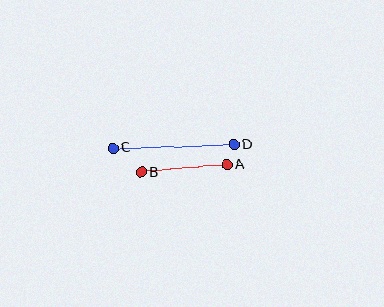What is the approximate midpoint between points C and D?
The midpoint is at approximately (173, 146) pixels.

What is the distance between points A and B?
The distance is approximately 86 pixels.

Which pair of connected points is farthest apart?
Points C and D are farthest apart.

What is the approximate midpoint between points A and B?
The midpoint is at approximately (184, 169) pixels.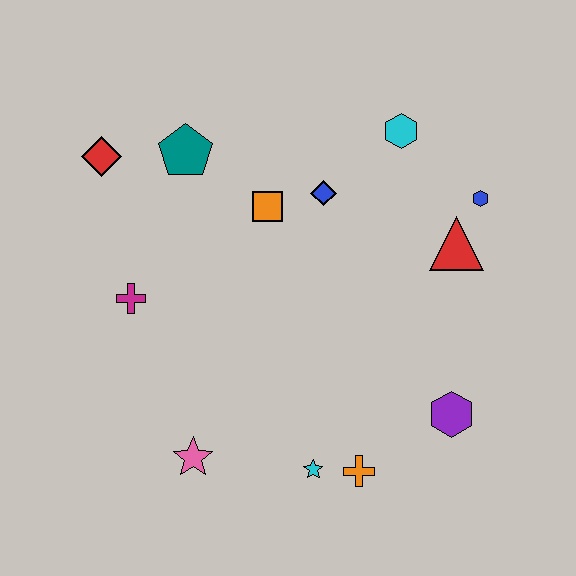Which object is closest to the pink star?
The cyan star is closest to the pink star.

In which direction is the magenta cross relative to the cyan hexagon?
The magenta cross is to the left of the cyan hexagon.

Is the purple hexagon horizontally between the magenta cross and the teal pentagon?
No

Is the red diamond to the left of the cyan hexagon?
Yes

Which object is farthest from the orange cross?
The red diamond is farthest from the orange cross.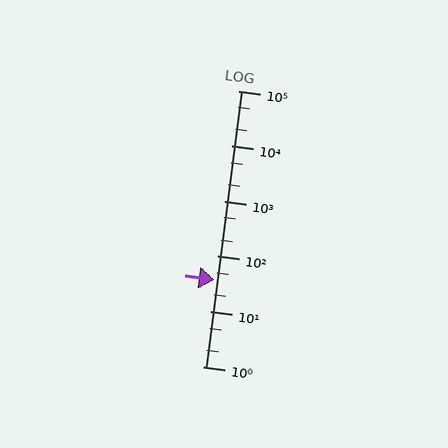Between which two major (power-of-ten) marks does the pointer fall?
The pointer is between 10 and 100.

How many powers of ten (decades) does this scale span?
The scale spans 5 decades, from 1 to 100000.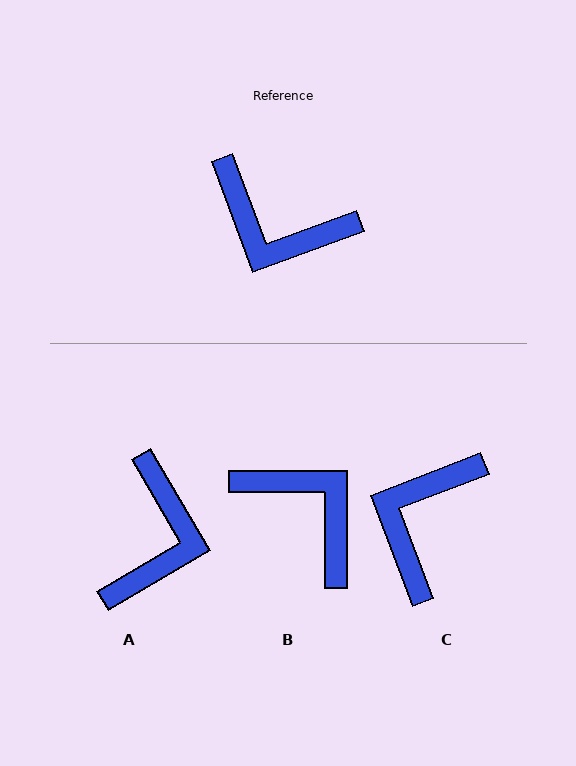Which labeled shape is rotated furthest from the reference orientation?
B, about 160 degrees away.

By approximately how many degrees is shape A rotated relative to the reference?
Approximately 100 degrees counter-clockwise.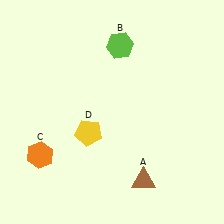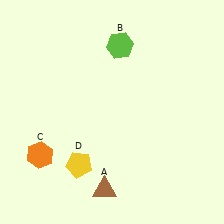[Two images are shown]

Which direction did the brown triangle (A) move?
The brown triangle (A) moved left.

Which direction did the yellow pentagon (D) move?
The yellow pentagon (D) moved down.